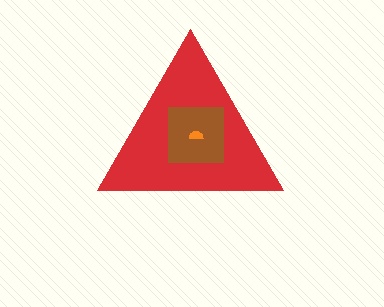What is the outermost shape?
The red triangle.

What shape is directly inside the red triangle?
The brown square.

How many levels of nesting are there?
3.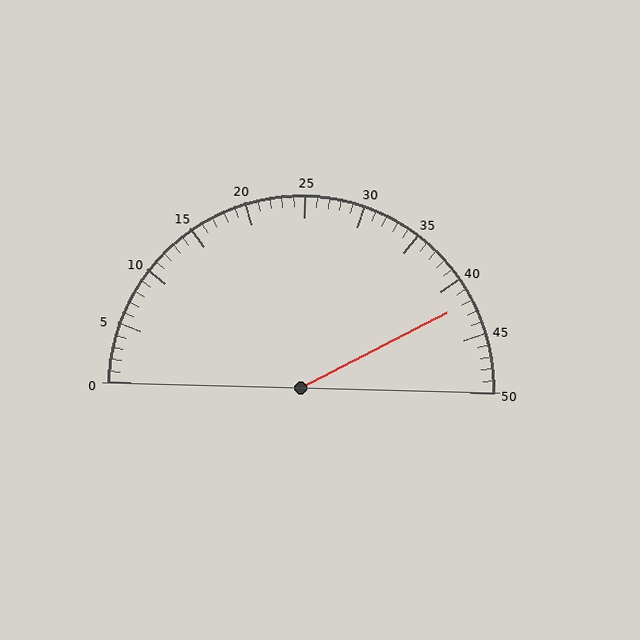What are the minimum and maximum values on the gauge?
The gauge ranges from 0 to 50.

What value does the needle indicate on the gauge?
The needle indicates approximately 42.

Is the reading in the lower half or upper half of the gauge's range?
The reading is in the upper half of the range (0 to 50).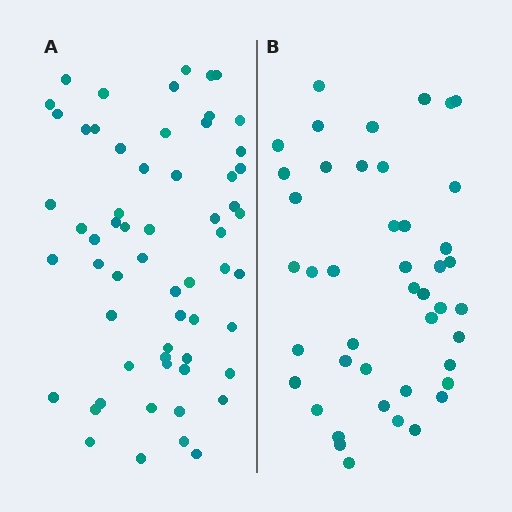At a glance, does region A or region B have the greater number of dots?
Region A (the left region) has more dots.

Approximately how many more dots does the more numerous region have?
Region A has approximately 15 more dots than region B.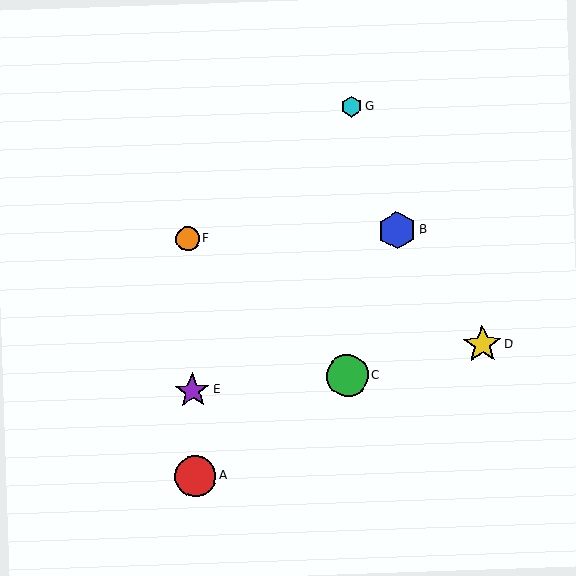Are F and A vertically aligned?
Yes, both are at x≈188.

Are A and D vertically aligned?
No, A is at x≈196 and D is at x≈482.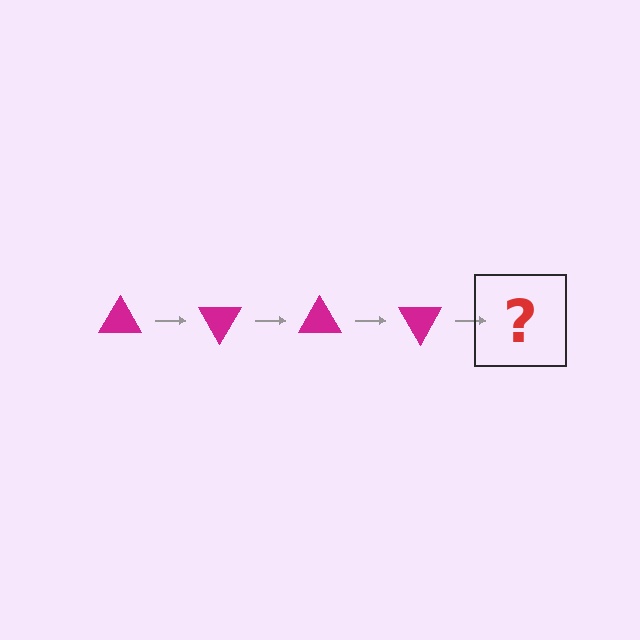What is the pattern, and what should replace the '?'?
The pattern is that the triangle rotates 60 degrees each step. The '?' should be a magenta triangle rotated 240 degrees.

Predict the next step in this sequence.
The next step is a magenta triangle rotated 240 degrees.